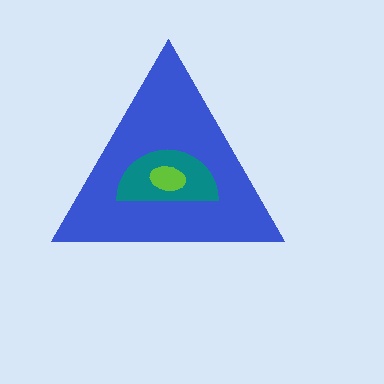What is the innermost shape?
The lime ellipse.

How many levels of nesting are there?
3.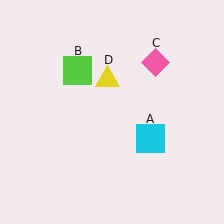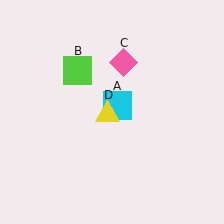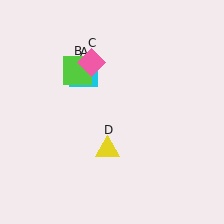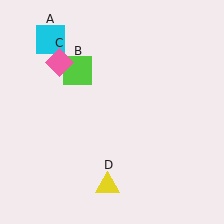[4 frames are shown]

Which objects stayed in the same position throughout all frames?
Lime square (object B) remained stationary.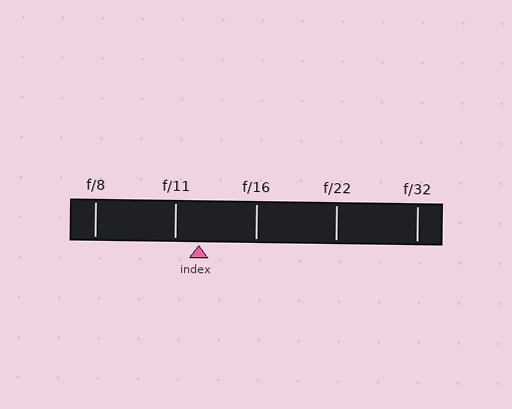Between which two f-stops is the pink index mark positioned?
The index mark is between f/11 and f/16.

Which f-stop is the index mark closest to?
The index mark is closest to f/11.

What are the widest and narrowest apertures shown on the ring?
The widest aperture shown is f/8 and the narrowest is f/32.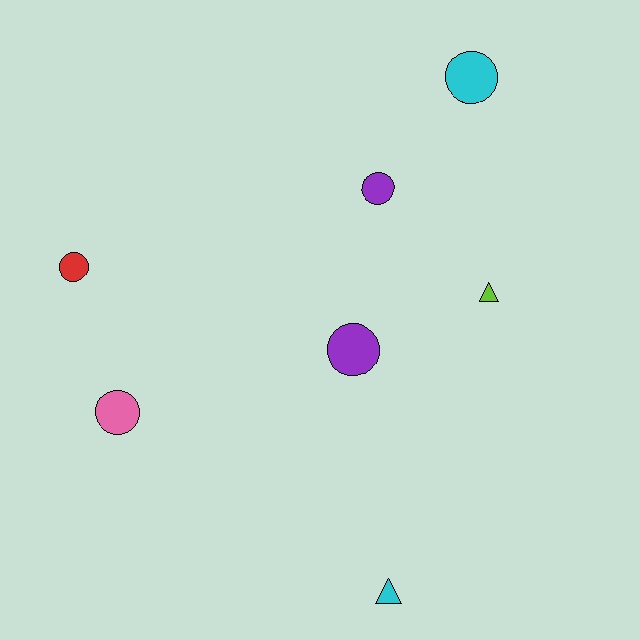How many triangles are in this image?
There are 2 triangles.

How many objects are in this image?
There are 7 objects.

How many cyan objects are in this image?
There are 2 cyan objects.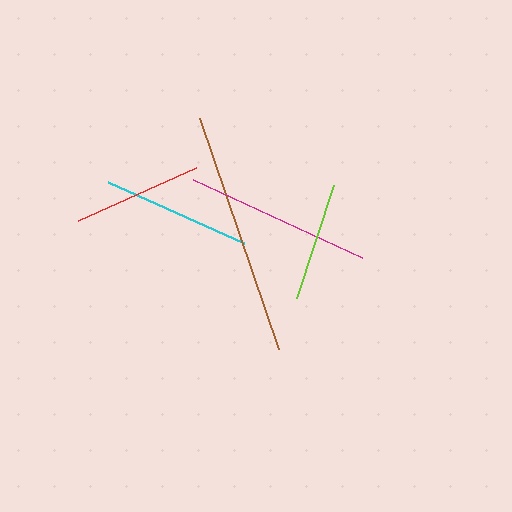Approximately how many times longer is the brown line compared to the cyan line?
The brown line is approximately 1.6 times the length of the cyan line.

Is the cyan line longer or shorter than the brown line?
The brown line is longer than the cyan line.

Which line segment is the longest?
The brown line is the longest at approximately 245 pixels.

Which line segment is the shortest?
The lime line is the shortest at approximately 118 pixels.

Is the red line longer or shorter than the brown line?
The brown line is longer than the red line.